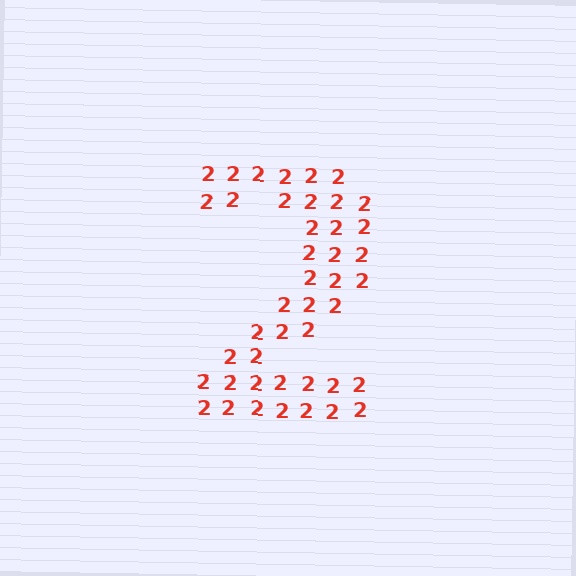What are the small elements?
The small elements are digit 2's.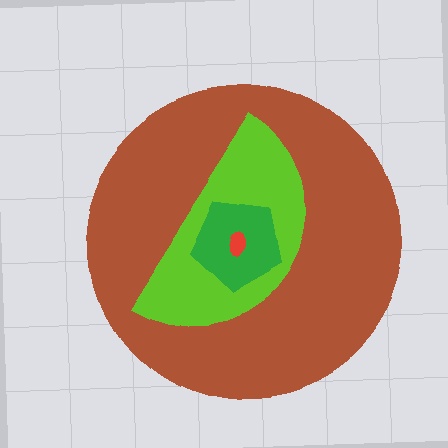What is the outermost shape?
The brown circle.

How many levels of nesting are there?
4.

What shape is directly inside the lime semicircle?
The green pentagon.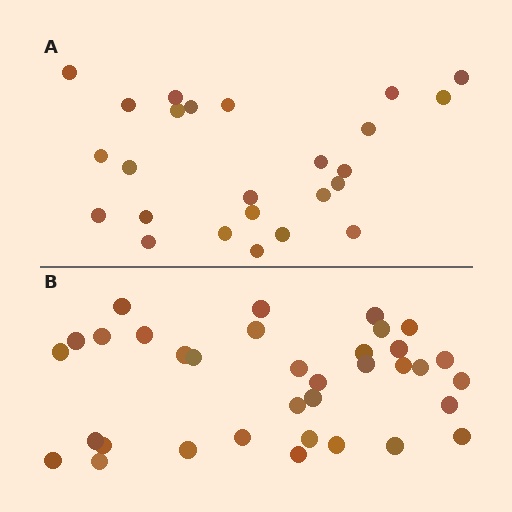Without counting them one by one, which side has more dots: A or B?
Region B (the bottom region) has more dots.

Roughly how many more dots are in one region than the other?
Region B has roughly 10 or so more dots than region A.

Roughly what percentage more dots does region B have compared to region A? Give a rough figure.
About 40% more.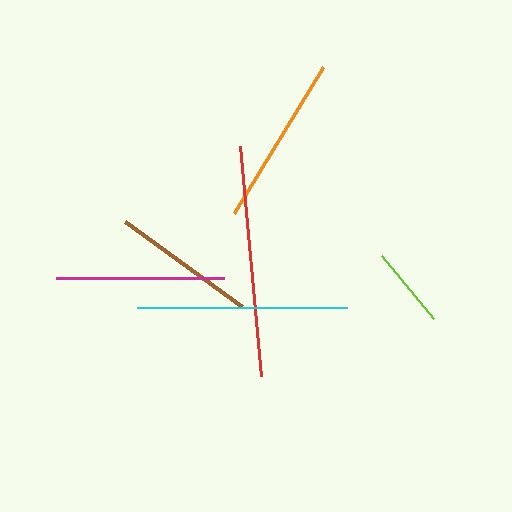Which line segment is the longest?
The red line is the longest at approximately 232 pixels.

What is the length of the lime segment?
The lime segment is approximately 83 pixels long.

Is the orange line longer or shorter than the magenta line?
The orange line is longer than the magenta line.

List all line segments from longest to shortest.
From longest to shortest: red, cyan, orange, magenta, brown, lime.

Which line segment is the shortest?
The lime line is the shortest at approximately 83 pixels.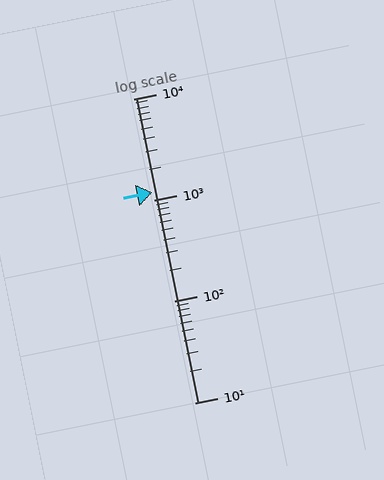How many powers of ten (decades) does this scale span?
The scale spans 3 decades, from 10 to 10000.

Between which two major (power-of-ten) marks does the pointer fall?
The pointer is between 1000 and 10000.